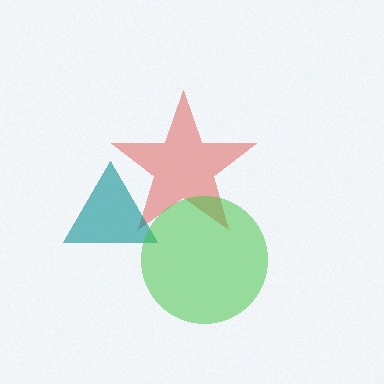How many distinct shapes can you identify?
There are 3 distinct shapes: a red star, a teal triangle, a green circle.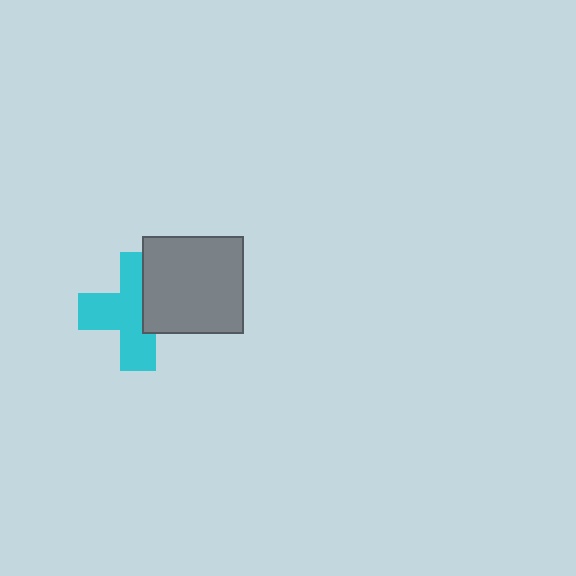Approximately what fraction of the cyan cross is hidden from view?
Roughly 36% of the cyan cross is hidden behind the gray rectangle.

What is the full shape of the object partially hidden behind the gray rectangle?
The partially hidden object is a cyan cross.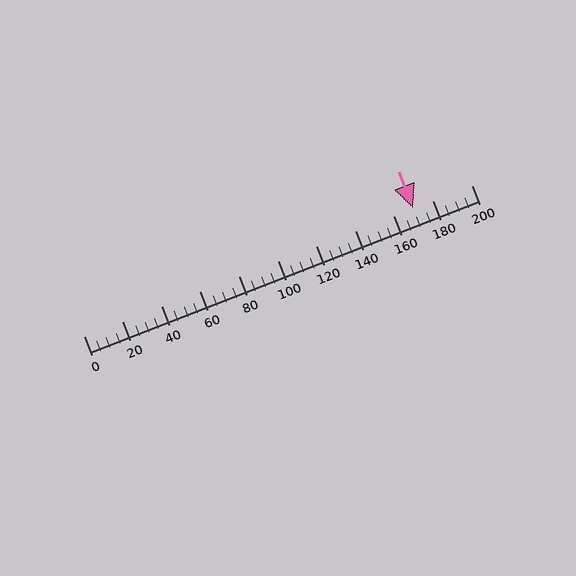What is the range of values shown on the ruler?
The ruler shows values from 0 to 200.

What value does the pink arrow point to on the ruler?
The pink arrow points to approximately 170.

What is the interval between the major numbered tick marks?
The major tick marks are spaced 20 units apart.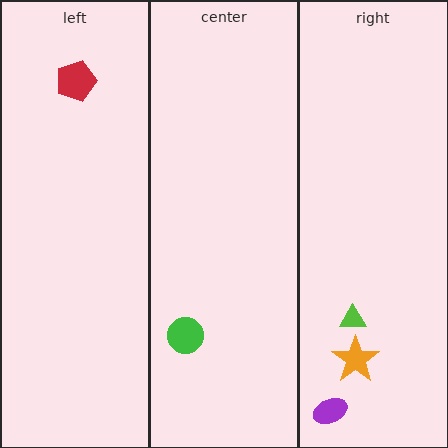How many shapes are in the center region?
1.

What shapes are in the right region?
The lime triangle, the purple ellipse, the orange star.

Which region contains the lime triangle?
The right region.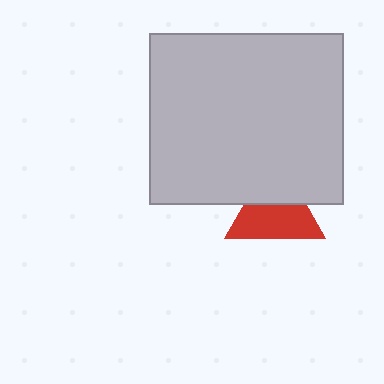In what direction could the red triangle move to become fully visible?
The red triangle could move down. That would shift it out from behind the light gray rectangle entirely.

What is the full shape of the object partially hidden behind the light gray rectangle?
The partially hidden object is a red triangle.